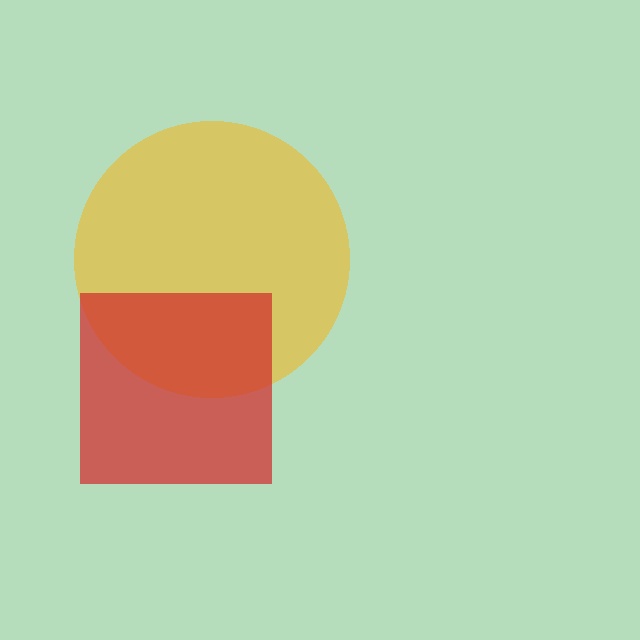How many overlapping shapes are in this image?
There are 2 overlapping shapes in the image.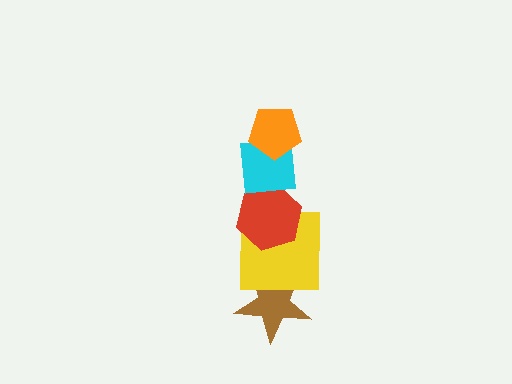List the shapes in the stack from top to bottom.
From top to bottom: the orange pentagon, the cyan square, the red hexagon, the yellow square, the brown star.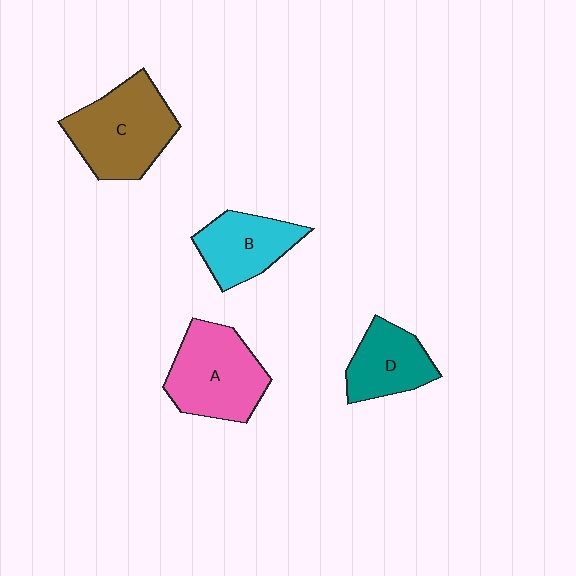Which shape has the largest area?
Shape C (brown).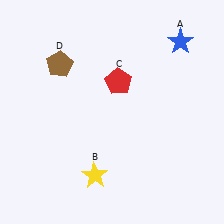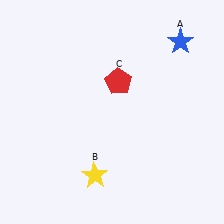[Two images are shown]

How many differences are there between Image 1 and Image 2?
There is 1 difference between the two images.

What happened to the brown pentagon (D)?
The brown pentagon (D) was removed in Image 2. It was in the top-left area of Image 1.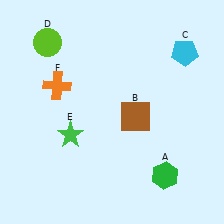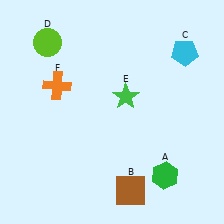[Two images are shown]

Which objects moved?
The objects that moved are: the brown square (B), the green star (E).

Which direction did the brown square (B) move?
The brown square (B) moved down.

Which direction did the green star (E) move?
The green star (E) moved right.